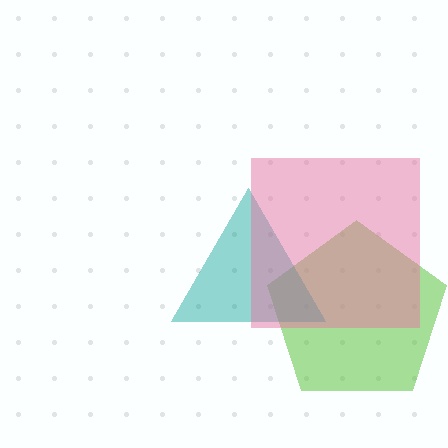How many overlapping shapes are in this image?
There are 3 overlapping shapes in the image.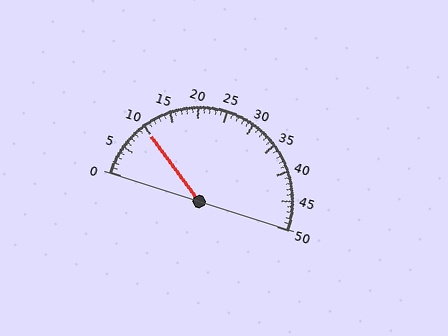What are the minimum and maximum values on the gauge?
The gauge ranges from 0 to 50.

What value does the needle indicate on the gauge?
The needle indicates approximately 10.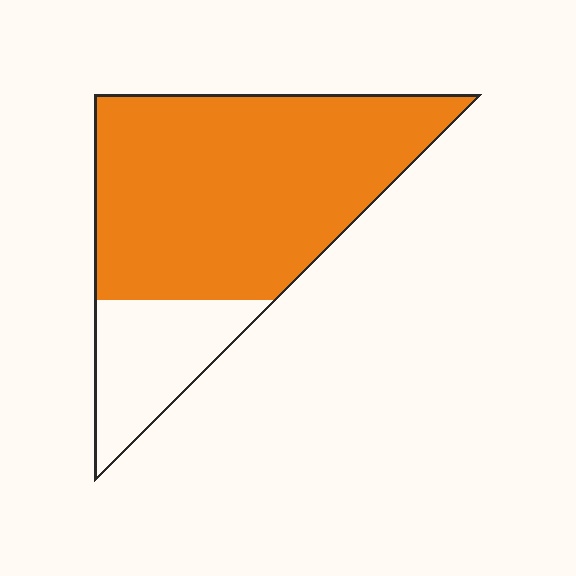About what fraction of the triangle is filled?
About four fifths (4/5).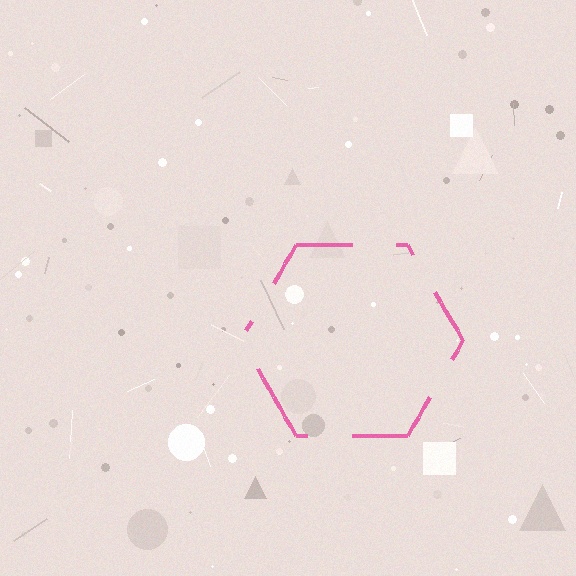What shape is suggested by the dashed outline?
The dashed outline suggests a hexagon.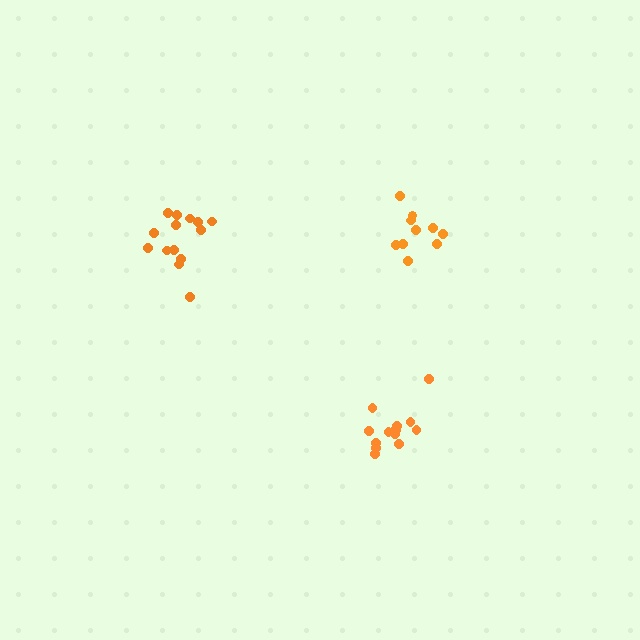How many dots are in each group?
Group 1: 10 dots, Group 2: 14 dots, Group 3: 15 dots (39 total).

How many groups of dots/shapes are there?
There are 3 groups.